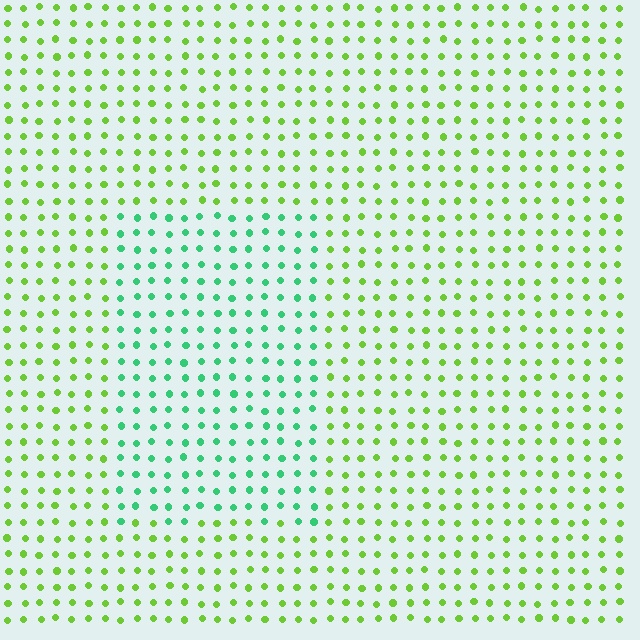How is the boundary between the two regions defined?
The boundary is defined purely by a slight shift in hue (about 49 degrees). Spacing, size, and orientation are identical on both sides.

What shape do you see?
I see a rectangle.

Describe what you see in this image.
The image is filled with small lime elements in a uniform arrangement. A rectangle-shaped region is visible where the elements are tinted to a slightly different hue, forming a subtle color boundary.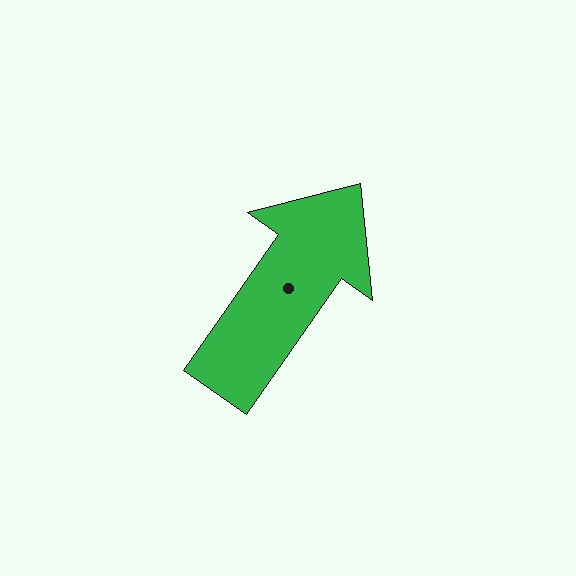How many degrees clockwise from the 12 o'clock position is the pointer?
Approximately 35 degrees.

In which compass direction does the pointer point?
Northeast.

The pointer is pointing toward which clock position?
Roughly 1 o'clock.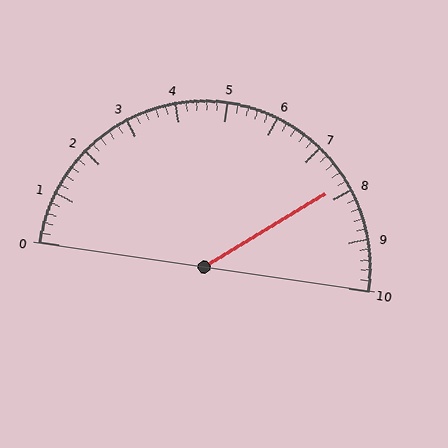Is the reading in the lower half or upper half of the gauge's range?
The reading is in the upper half of the range (0 to 10).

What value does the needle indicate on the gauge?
The needle indicates approximately 7.8.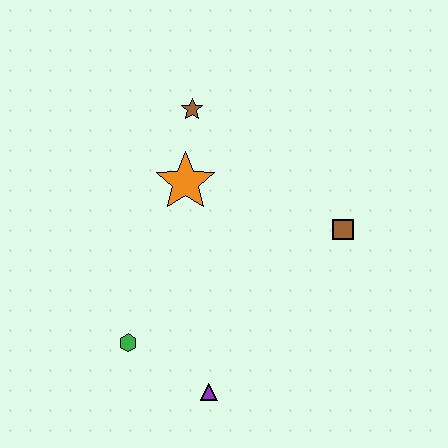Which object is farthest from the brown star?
The purple triangle is farthest from the brown star.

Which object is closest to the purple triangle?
The green hexagon is closest to the purple triangle.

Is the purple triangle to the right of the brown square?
No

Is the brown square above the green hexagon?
Yes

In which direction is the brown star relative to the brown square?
The brown star is to the left of the brown square.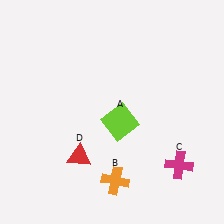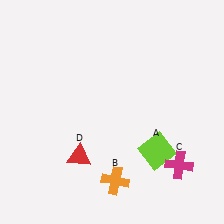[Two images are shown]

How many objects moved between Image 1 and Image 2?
1 object moved between the two images.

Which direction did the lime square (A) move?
The lime square (A) moved right.